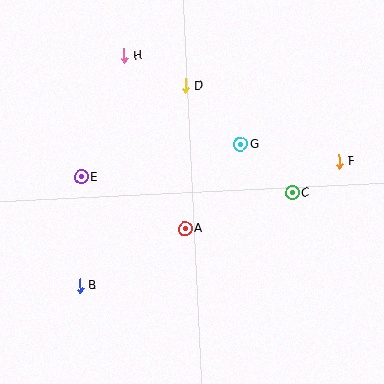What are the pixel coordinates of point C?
Point C is at (292, 193).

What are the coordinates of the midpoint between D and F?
The midpoint between D and F is at (262, 124).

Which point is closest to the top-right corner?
Point F is closest to the top-right corner.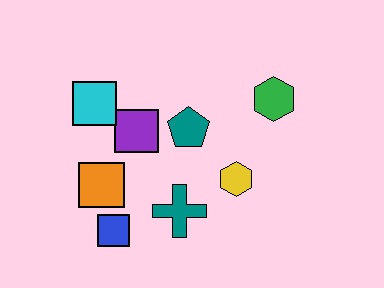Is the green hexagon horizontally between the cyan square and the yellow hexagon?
No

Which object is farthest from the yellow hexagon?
The cyan square is farthest from the yellow hexagon.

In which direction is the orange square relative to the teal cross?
The orange square is to the left of the teal cross.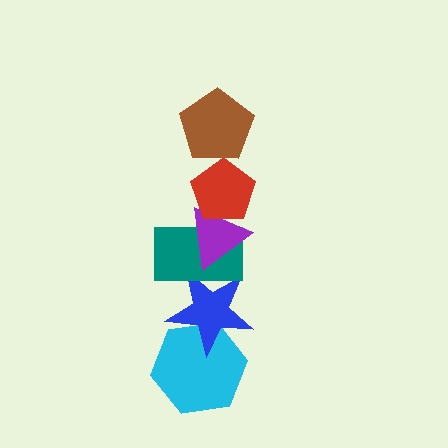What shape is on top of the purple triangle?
The red pentagon is on top of the purple triangle.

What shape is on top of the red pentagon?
The brown pentagon is on top of the red pentagon.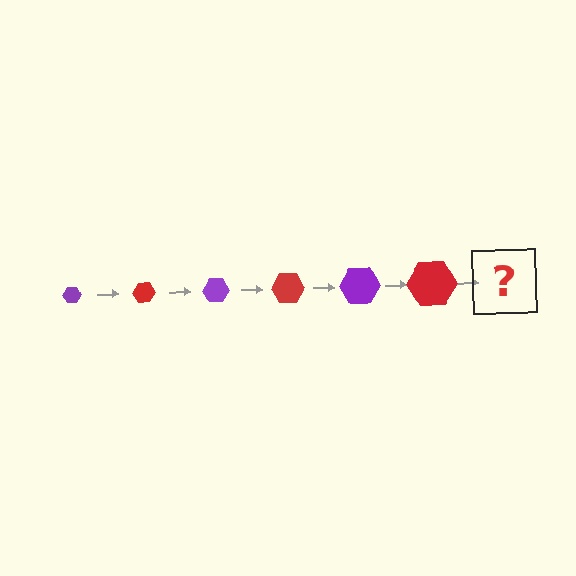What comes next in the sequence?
The next element should be a purple hexagon, larger than the previous one.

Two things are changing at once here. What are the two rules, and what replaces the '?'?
The two rules are that the hexagon grows larger each step and the color cycles through purple and red. The '?' should be a purple hexagon, larger than the previous one.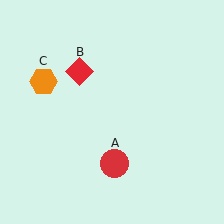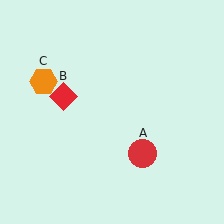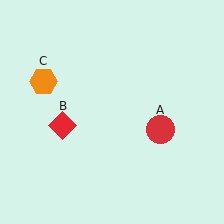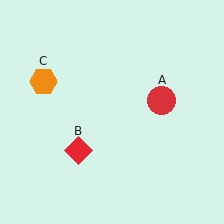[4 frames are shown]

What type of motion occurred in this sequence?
The red circle (object A), red diamond (object B) rotated counterclockwise around the center of the scene.